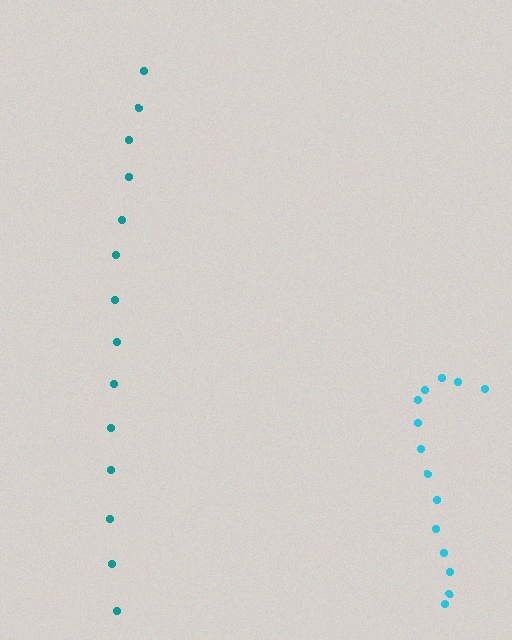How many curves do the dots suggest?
There are 2 distinct paths.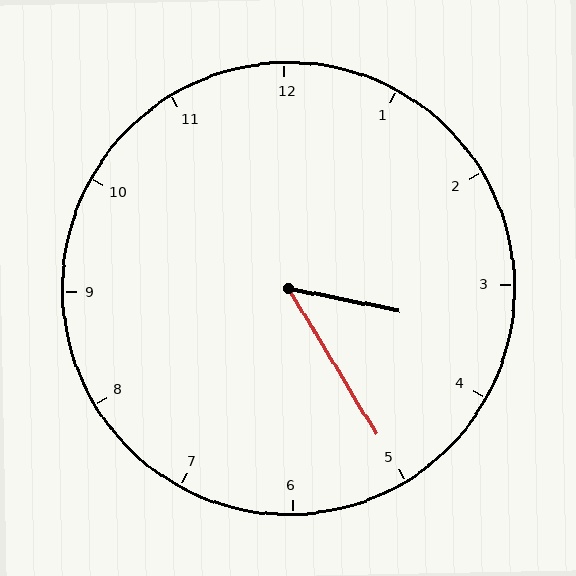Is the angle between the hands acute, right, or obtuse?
It is acute.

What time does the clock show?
3:25.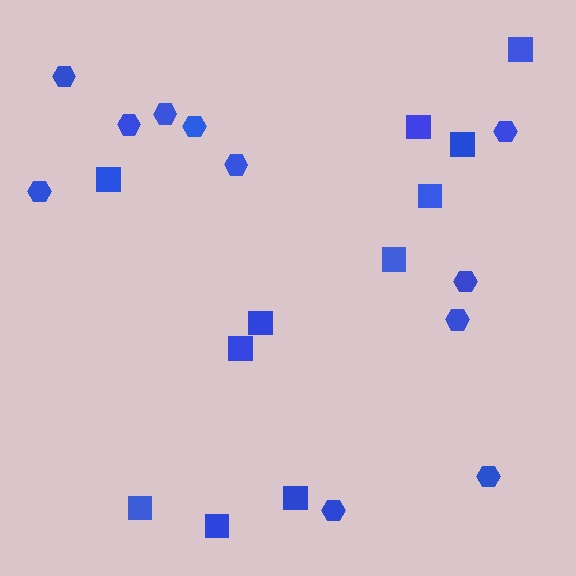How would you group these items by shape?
There are 2 groups: one group of squares (11) and one group of hexagons (11).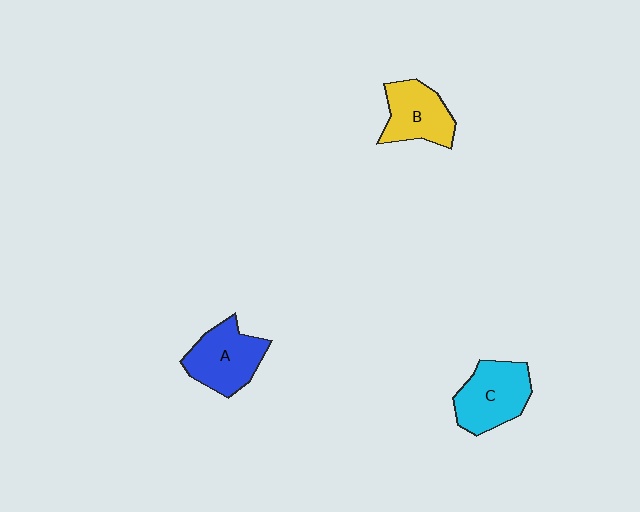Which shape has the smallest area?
Shape B (yellow).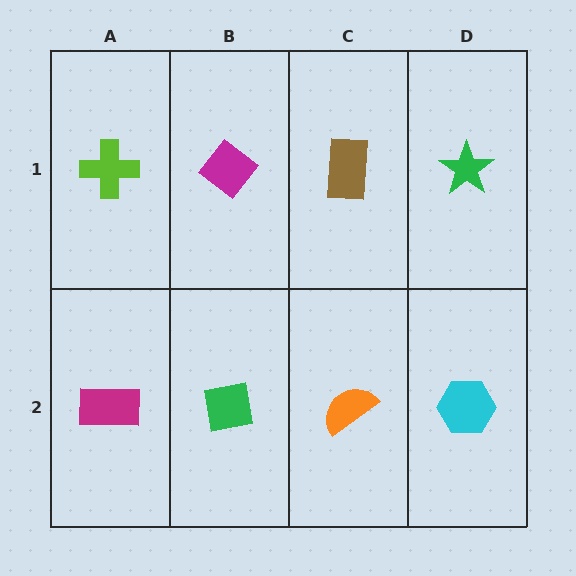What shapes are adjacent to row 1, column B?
A green square (row 2, column B), a lime cross (row 1, column A), a brown rectangle (row 1, column C).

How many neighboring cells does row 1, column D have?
2.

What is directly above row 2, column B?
A magenta diamond.